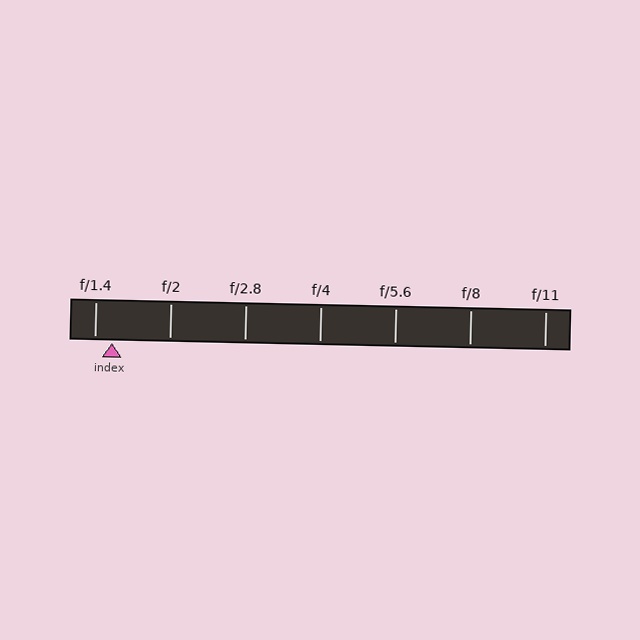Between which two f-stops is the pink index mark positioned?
The index mark is between f/1.4 and f/2.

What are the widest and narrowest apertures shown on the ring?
The widest aperture shown is f/1.4 and the narrowest is f/11.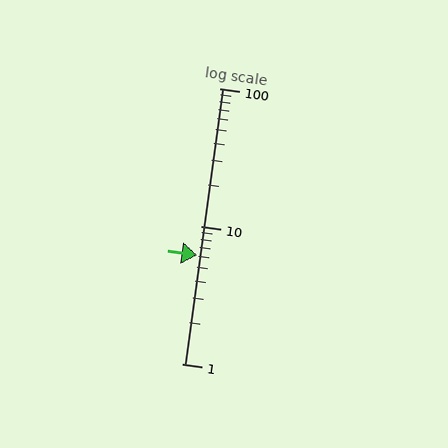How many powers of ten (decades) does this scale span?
The scale spans 2 decades, from 1 to 100.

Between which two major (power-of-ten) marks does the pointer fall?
The pointer is between 1 and 10.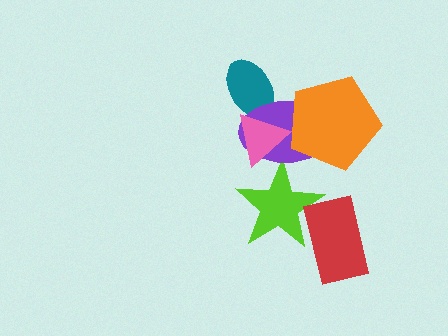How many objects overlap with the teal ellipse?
2 objects overlap with the teal ellipse.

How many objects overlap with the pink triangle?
3 objects overlap with the pink triangle.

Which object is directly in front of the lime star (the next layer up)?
The purple ellipse is directly in front of the lime star.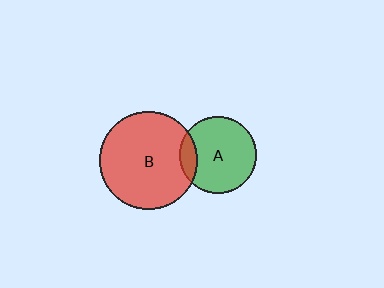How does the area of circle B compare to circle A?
Approximately 1.6 times.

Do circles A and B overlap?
Yes.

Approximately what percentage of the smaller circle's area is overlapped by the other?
Approximately 15%.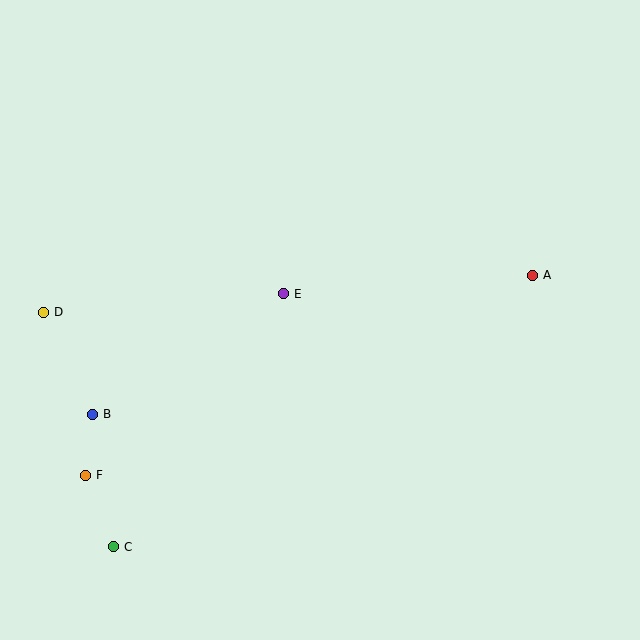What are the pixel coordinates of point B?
Point B is at (92, 414).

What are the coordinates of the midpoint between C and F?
The midpoint between C and F is at (99, 511).